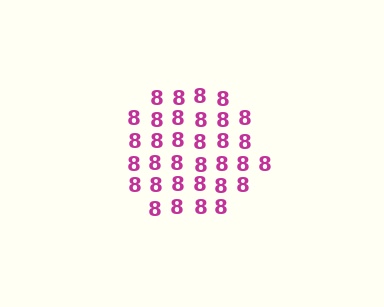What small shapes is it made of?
It is made of small digit 8's.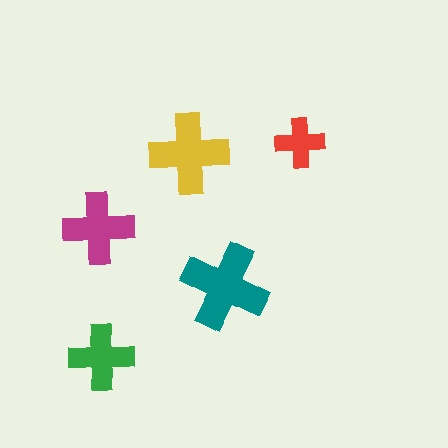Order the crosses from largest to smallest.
the teal one, the yellow one, the magenta one, the green one, the red one.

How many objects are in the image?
There are 5 objects in the image.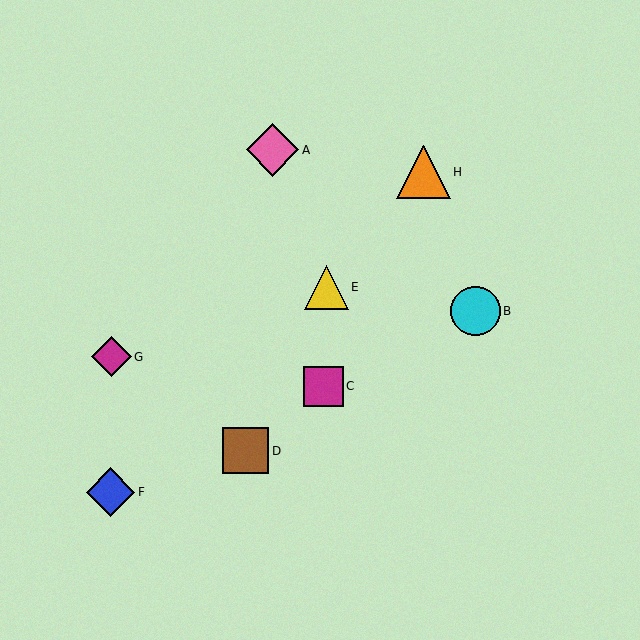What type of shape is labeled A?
Shape A is a pink diamond.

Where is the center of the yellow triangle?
The center of the yellow triangle is at (326, 287).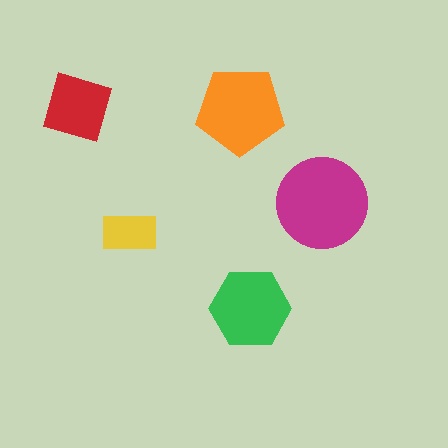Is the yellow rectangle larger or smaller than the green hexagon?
Smaller.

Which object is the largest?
The magenta circle.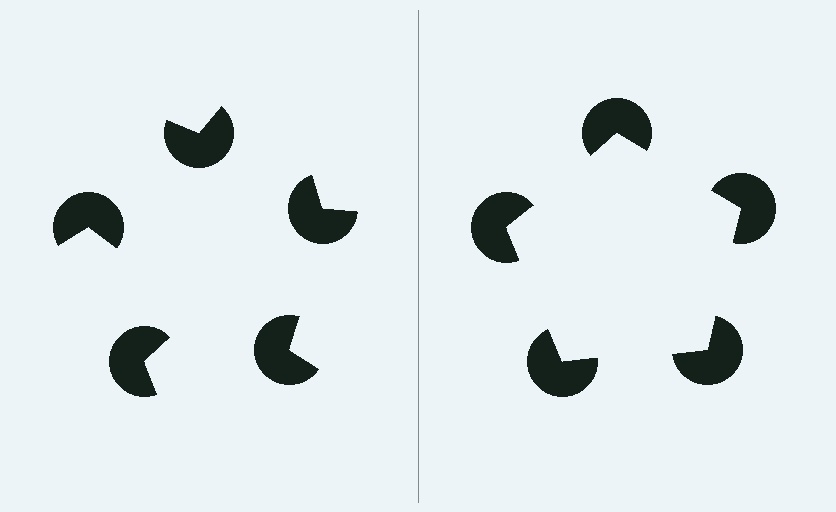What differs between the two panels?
The pac-man discs are positioned identically on both sides; only the wedge orientations differ. On the right they align to a pentagon; on the left they are misaligned.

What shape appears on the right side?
An illusory pentagon.